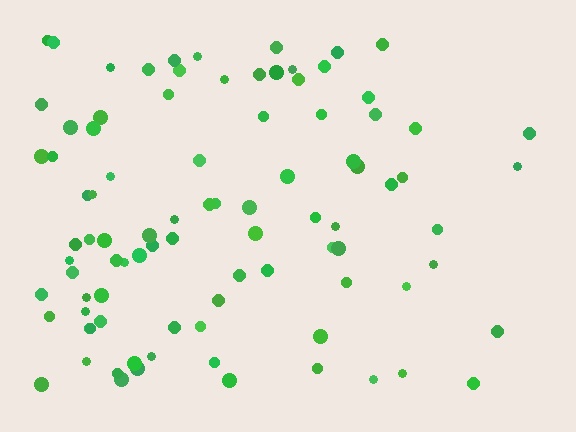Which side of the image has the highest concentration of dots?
The left.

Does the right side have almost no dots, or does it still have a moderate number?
Still a moderate number, just noticeably fewer than the left.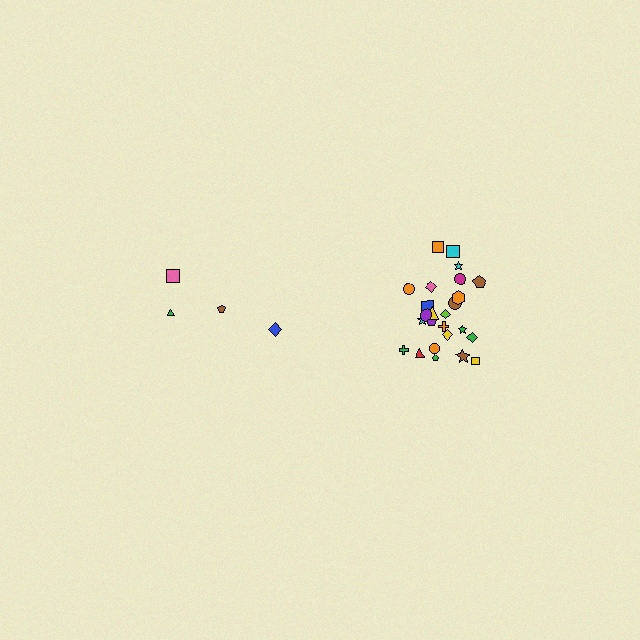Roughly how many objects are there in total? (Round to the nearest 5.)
Roughly 30 objects in total.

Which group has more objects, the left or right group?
The right group.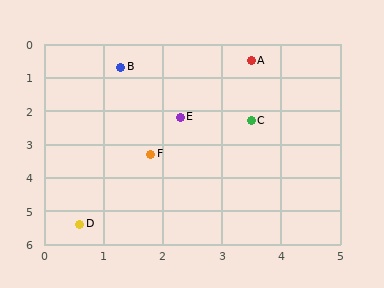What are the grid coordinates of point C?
Point C is at approximately (3.5, 2.3).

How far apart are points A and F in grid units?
Points A and F are about 3.3 grid units apart.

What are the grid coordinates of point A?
Point A is at approximately (3.5, 0.5).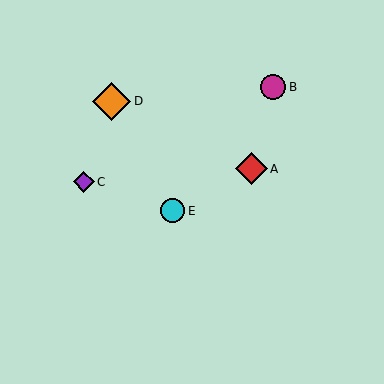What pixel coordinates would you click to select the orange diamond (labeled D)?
Click at (112, 101) to select the orange diamond D.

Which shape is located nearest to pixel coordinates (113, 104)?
The orange diamond (labeled D) at (112, 101) is nearest to that location.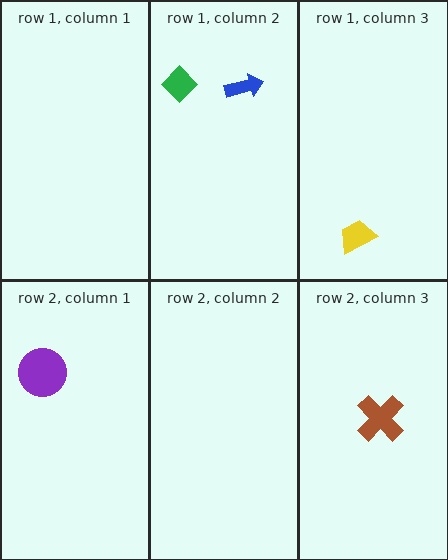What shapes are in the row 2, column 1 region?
The purple circle.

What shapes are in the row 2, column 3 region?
The brown cross.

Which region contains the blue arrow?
The row 1, column 2 region.